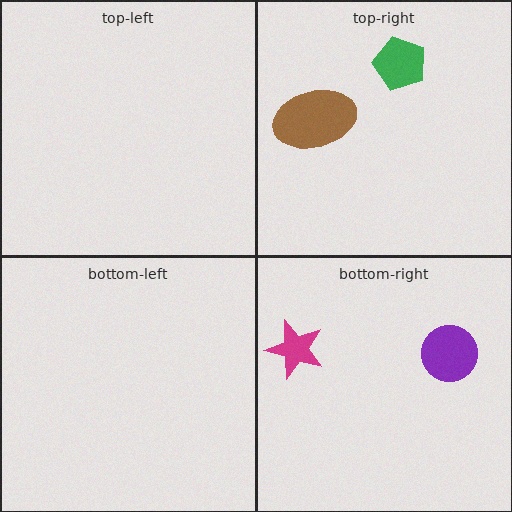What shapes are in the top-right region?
The green pentagon, the brown ellipse.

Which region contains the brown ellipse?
The top-right region.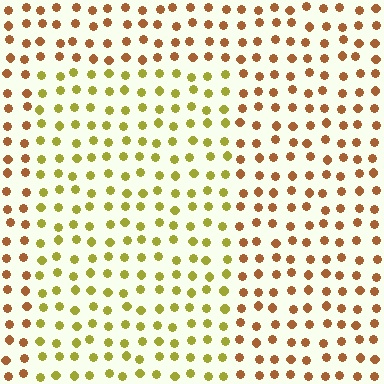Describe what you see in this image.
The image is filled with small brown elements in a uniform arrangement. A rectangle-shaped region is visible where the elements are tinted to a slightly different hue, forming a subtle color boundary.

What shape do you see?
I see a rectangle.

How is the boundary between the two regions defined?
The boundary is defined purely by a slight shift in hue (about 41 degrees). Spacing, size, and orientation are identical on both sides.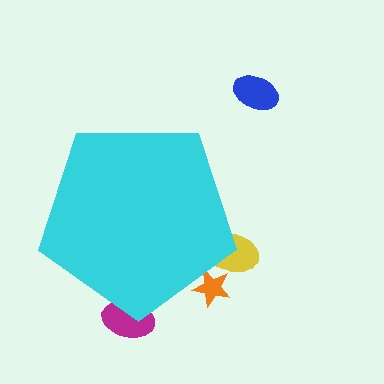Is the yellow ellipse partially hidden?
Yes, the yellow ellipse is partially hidden behind the cyan pentagon.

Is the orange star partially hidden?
Yes, the orange star is partially hidden behind the cyan pentagon.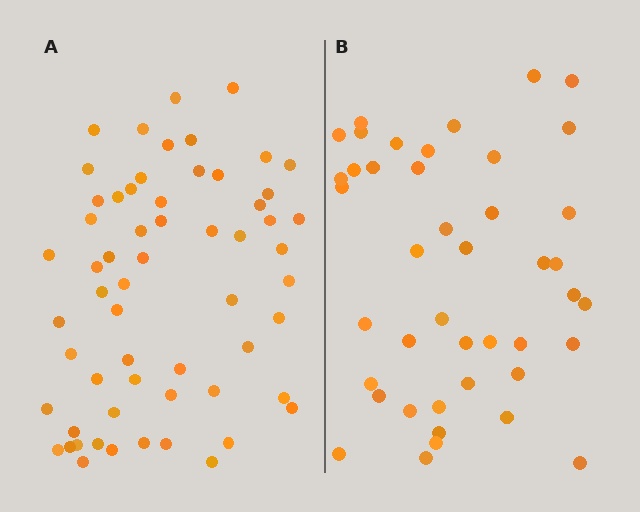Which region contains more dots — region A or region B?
Region A (the left region) has more dots.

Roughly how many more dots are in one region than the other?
Region A has approximately 15 more dots than region B.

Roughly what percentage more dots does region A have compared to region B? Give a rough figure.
About 40% more.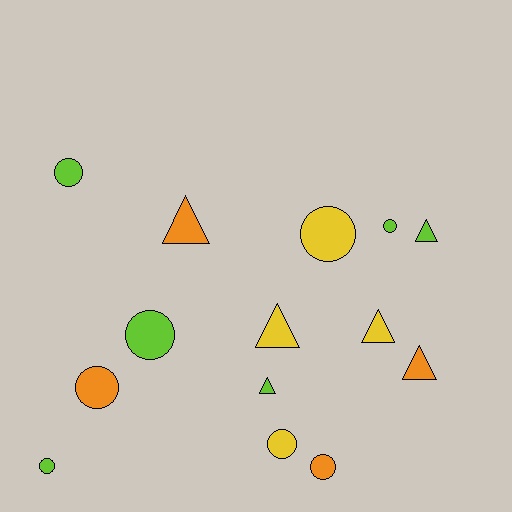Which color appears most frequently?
Lime, with 6 objects.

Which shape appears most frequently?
Circle, with 8 objects.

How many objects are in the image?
There are 14 objects.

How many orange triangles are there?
There are 2 orange triangles.